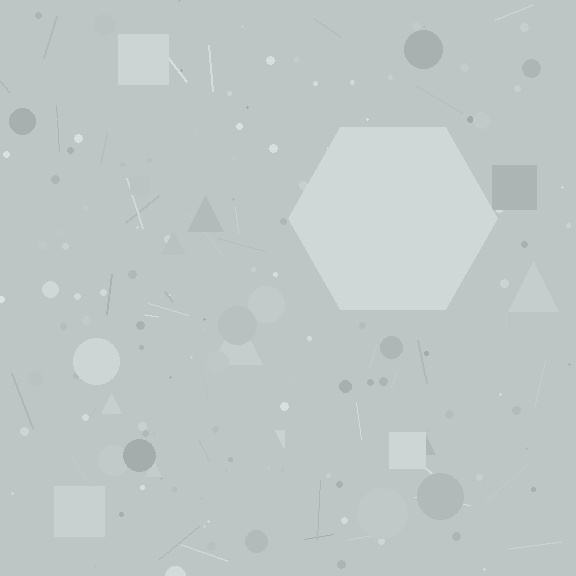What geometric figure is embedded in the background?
A hexagon is embedded in the background.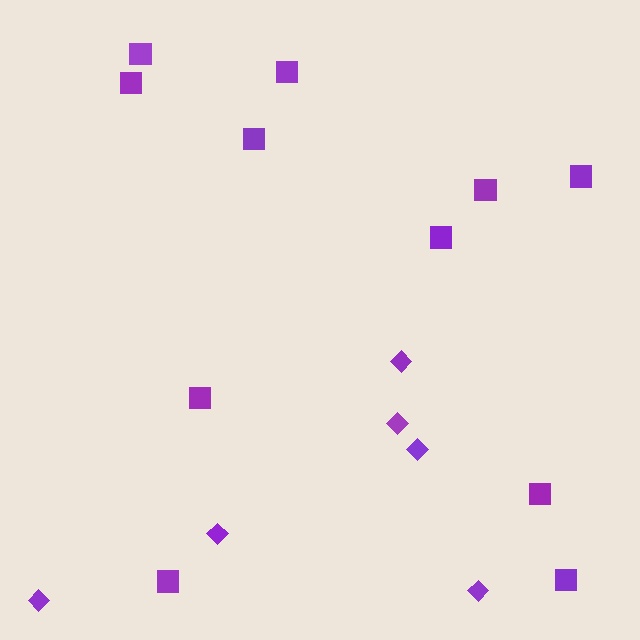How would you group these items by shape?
There are 2 groups: one group of diamonds (6) and one group of squares (11).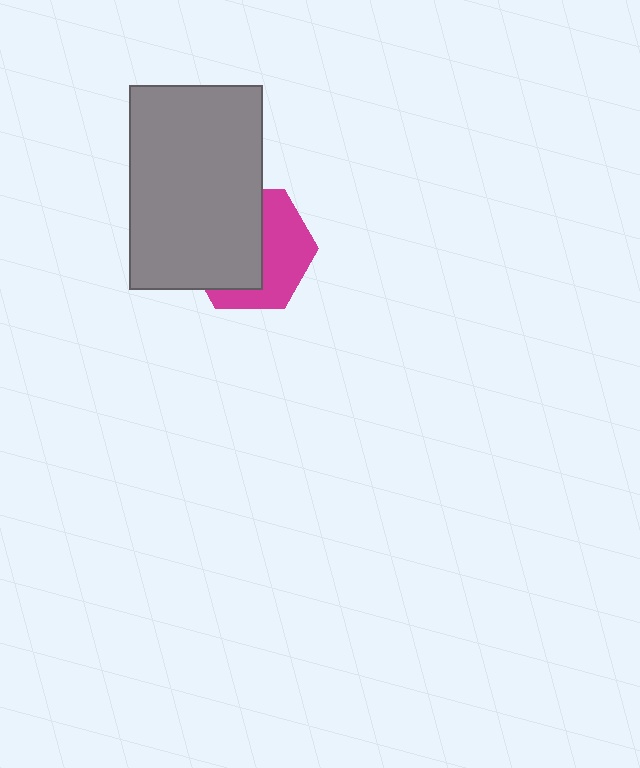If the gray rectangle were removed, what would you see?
You would see the complete magenta hexagon.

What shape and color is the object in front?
The object in front is a gray rectangle.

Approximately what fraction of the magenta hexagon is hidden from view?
Roughly 54% of the magenta hexagon is hidden behind the gray rectangle.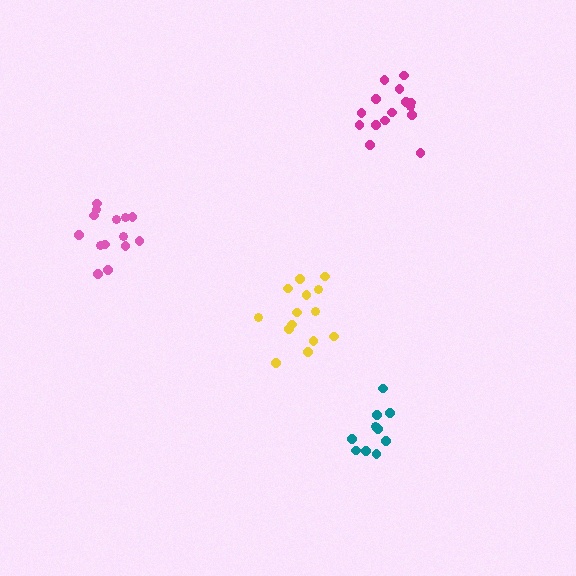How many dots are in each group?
Group 1: 10 dots, Group 2: 14 dots, Group 3: 14 dots, Group 4: 15 dots (53 total).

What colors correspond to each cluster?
The clusters are colored: teal, pink, yellow, magenta.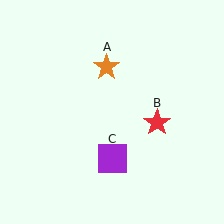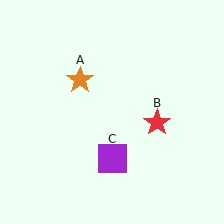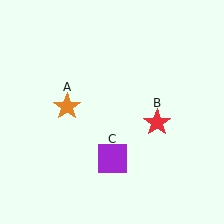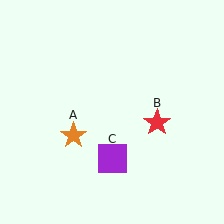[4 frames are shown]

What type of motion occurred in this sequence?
The orange star (object A) rotated counterclockwise around the center of the scene.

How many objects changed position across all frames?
1 object changed position: orange star (object A).